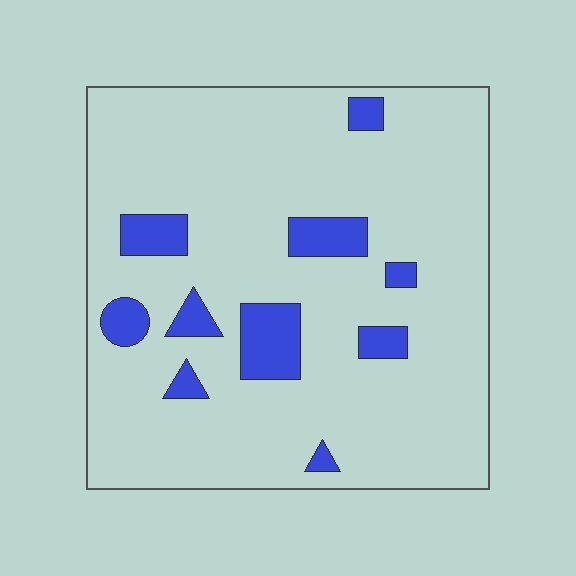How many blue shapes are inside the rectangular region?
10.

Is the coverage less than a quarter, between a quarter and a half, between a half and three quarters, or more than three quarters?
Less than a quarter.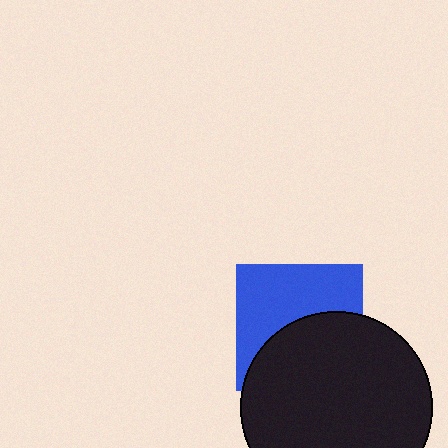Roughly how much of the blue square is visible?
About half of it is visible (roughly 52%).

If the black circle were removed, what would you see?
You would see the complete blue square.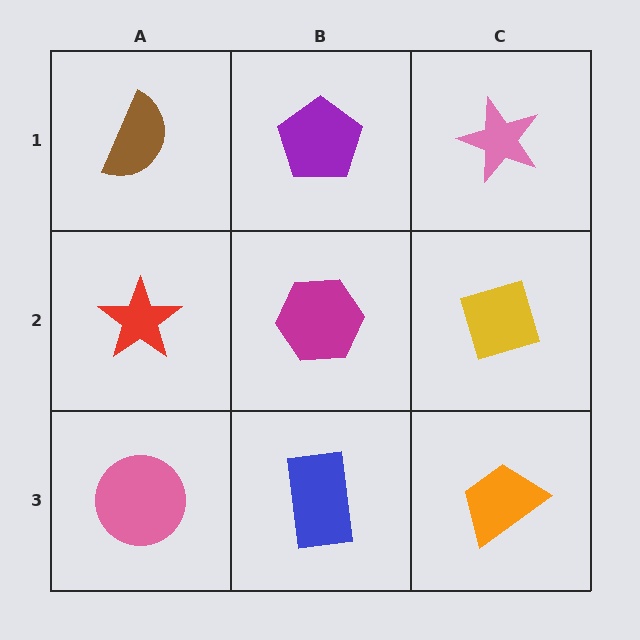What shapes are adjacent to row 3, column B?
A magenta hexagon (row 2, column B), a pink circle (row 3, column A), an orange trapezoid (row 3, column C).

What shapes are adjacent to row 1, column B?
A magenta hexagon (row 2, column B), a brown semicircle (row 1, column A), a pink star (row 1, column C).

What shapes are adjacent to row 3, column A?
A red star (row 2, column A), a blue rectangle (row 3, column B).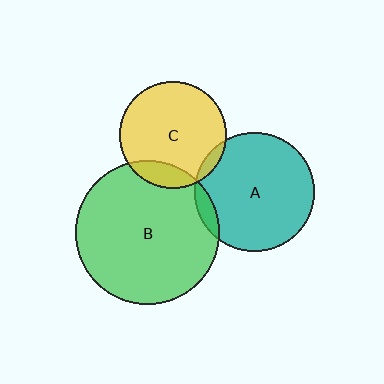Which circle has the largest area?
Circle B (green).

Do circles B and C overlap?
Yes.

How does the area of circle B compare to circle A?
Approximately 1.4 times.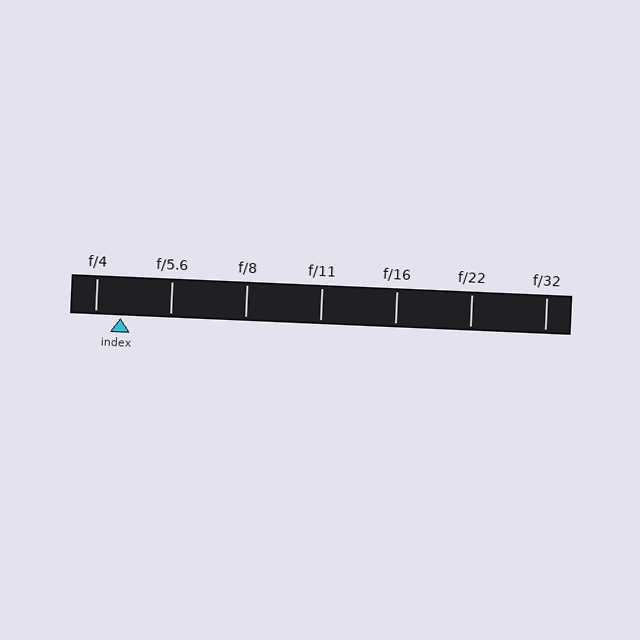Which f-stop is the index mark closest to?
The index mark is closest to f/4.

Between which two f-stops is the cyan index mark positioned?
The index mark is between f/4 and f/5.6.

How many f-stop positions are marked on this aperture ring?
There are 7 f-stop positions marked.